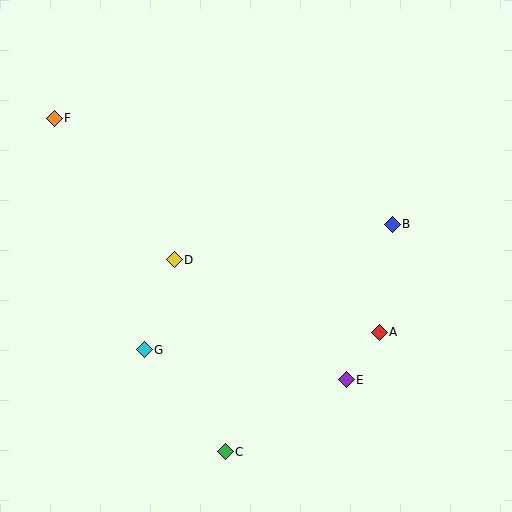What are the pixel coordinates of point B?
Point B is at (392, 224).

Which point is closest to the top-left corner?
Point F is closest to the top-left corner.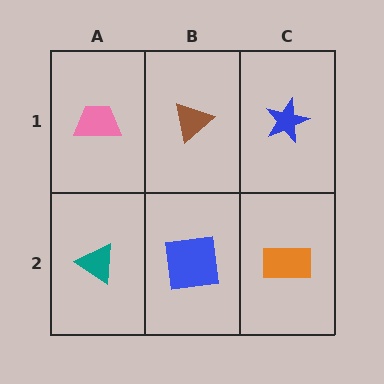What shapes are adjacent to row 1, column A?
A teal triangle (row 2, column A), a brown triangle (row 1, column B).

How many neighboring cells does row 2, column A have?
2.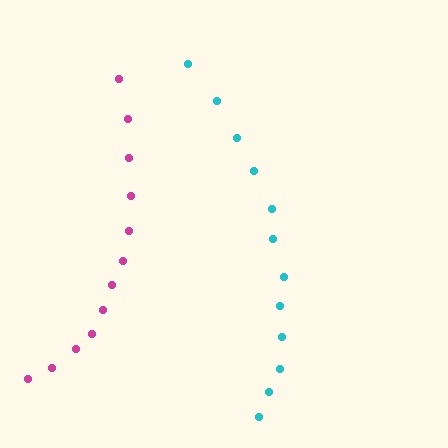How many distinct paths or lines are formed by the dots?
There are 2 distinct paths.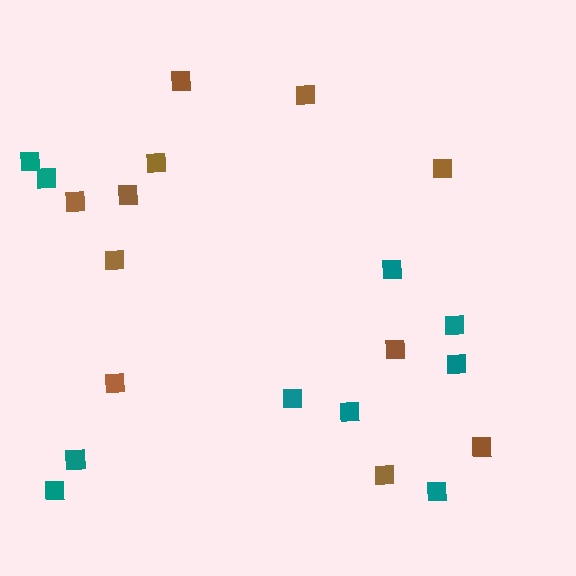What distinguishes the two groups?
There are 2 groups: one group of brown squares (11) and one group of teal squares (10).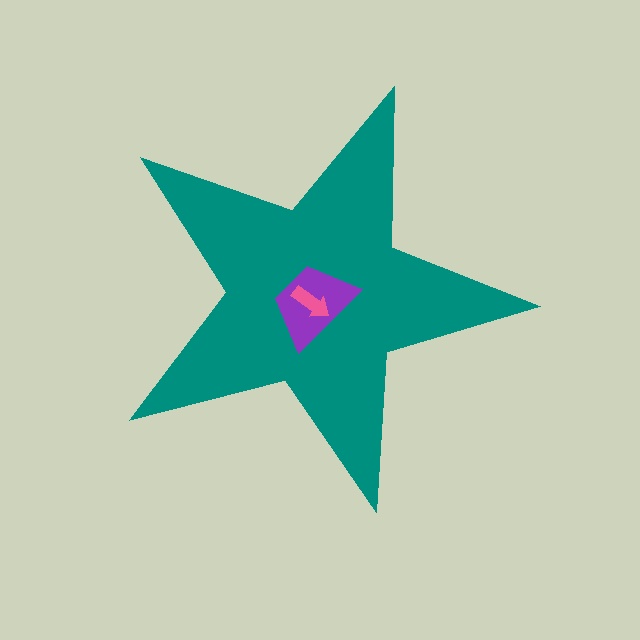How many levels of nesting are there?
3.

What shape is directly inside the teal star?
The purple trapezoid.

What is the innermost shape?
The pink arrow.